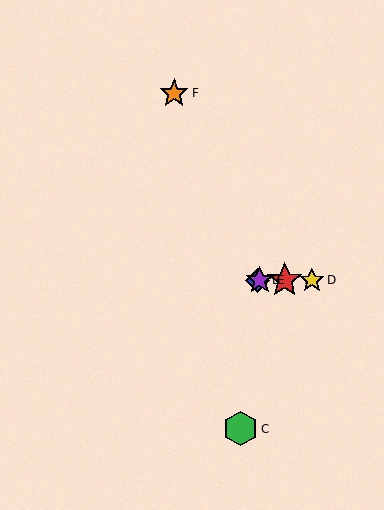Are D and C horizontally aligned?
No, D is at y≈280 and C is at y≈429.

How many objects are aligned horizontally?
4 objects (A, B, D, E) are aligned horizontally.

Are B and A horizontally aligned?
Yes, both are at y≈280.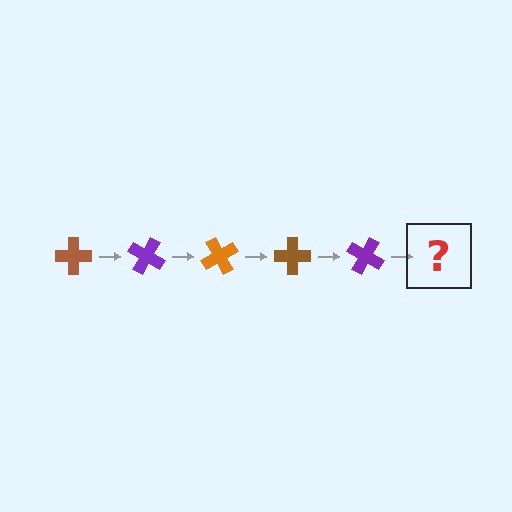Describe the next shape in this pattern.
It should be an orange cross, rotated 150 degrees from the start.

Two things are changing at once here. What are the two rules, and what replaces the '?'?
The two rules are that it rotates 30 degrees each step and the color cycles through brown, purple, and orange. The '?' should be an orange cross, rotated 150 degrees from the start.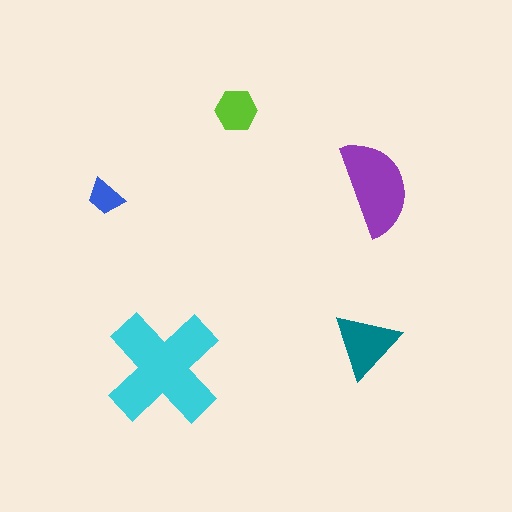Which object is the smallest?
The blue trapezoid.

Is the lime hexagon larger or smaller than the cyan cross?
Smaller.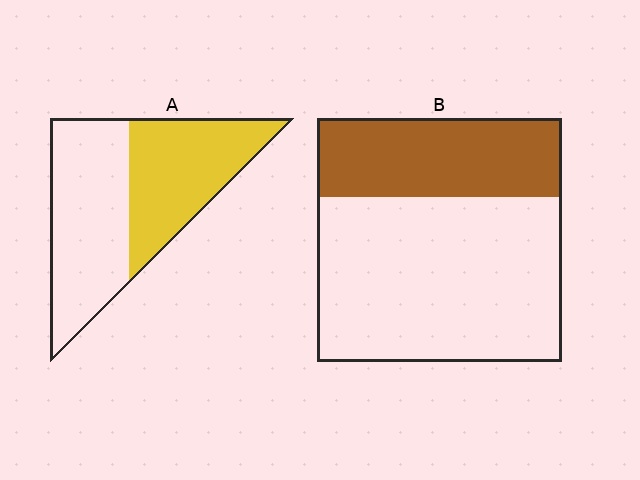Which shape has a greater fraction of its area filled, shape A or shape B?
Shape A.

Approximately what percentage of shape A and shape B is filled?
A is approximately 45% and B is approximately 30%.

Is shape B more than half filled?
No.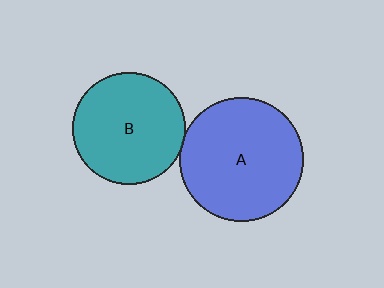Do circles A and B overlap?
Yes.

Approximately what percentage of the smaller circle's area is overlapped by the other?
Approximately 5%.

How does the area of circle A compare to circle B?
Approximately 1.2 times.